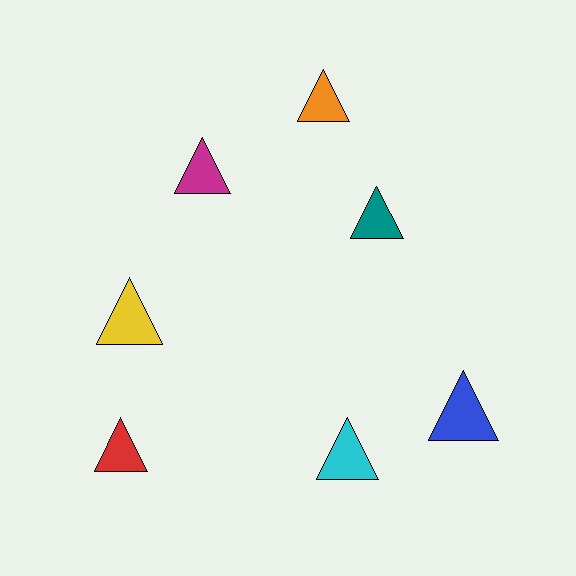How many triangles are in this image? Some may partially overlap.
There are 7 triangles.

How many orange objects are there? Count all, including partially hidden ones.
There is 1 orange object.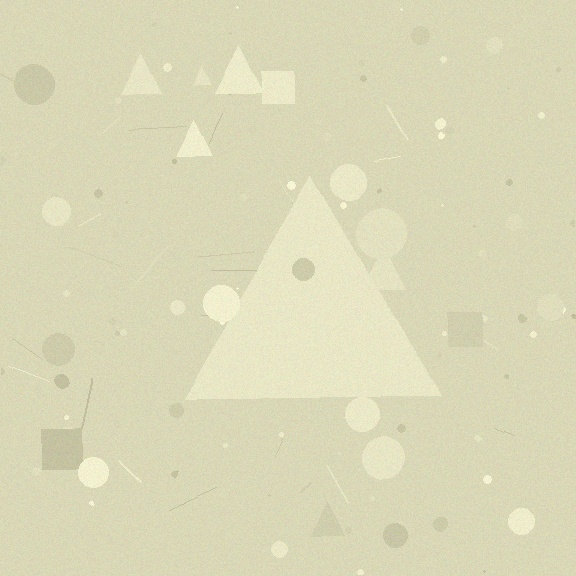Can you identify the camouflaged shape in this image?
The camouflaged shape is a triangle.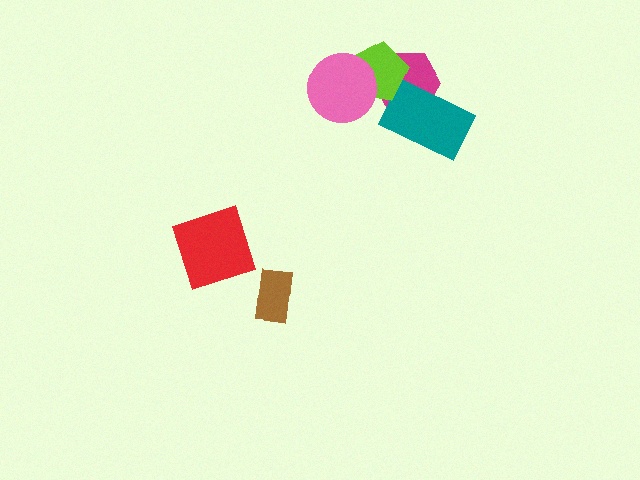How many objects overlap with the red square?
0 objects overlap with the red square.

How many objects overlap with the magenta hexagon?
2 objects overlap with the magenta hexagon.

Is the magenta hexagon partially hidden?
Yes, it is partially covered by another shape.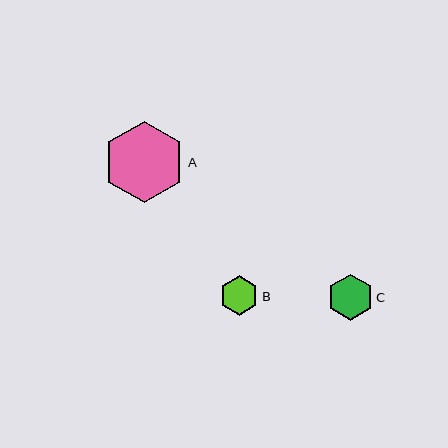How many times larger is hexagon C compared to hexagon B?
Hexagon C is approximately 1.2 times the size of hexagon B.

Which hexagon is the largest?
Hexagon A is the largest with a size of approximately 81 pixels.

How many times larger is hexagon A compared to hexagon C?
Hexagon A is approximately 1.8 times the size of hexagon C.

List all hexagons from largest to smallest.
From largest to smallest: A, C, B.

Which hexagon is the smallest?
Hexagon B is the smallest with a size of approximately 39 pixels.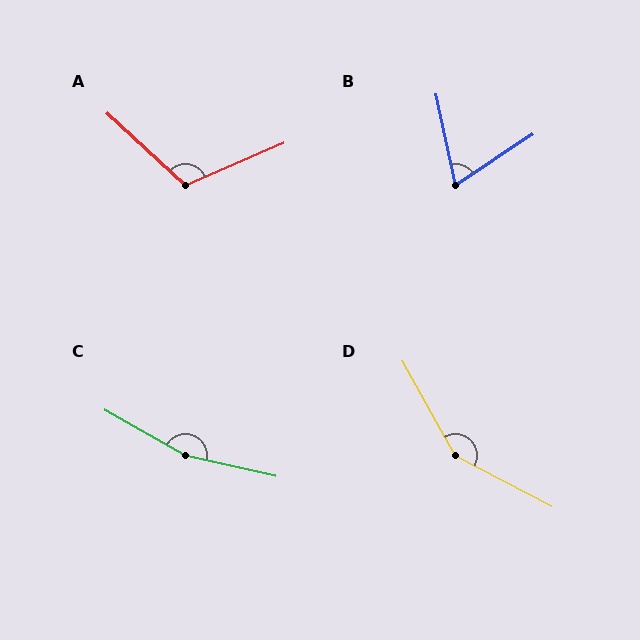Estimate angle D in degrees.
Approximately 147 degrees.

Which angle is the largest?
C, at approximately 163 degrees.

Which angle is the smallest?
B, at approximately 68 degrees.